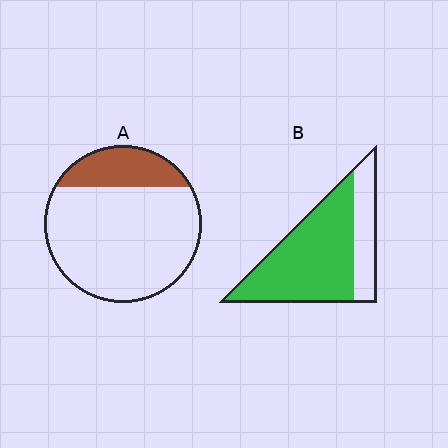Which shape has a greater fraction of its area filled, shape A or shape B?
Shape B.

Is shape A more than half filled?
No.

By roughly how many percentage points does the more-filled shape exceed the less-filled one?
By roughly 50 percentage points (B over A).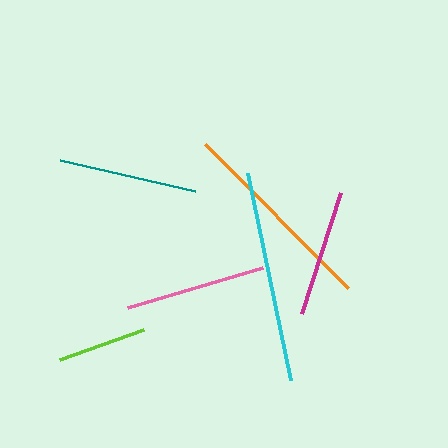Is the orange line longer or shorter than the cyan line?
The cyan line is longer than the orange line.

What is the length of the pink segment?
The pink segment is approximately 141 pixels long.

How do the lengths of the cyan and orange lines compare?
The cyan and orange lines are approximately the same length.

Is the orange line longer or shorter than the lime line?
The orange line is longer than the lime line.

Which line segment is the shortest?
The lime line is the shortest at approximately 89 pixels.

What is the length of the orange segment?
The orange segment is approximately 203 pixels long.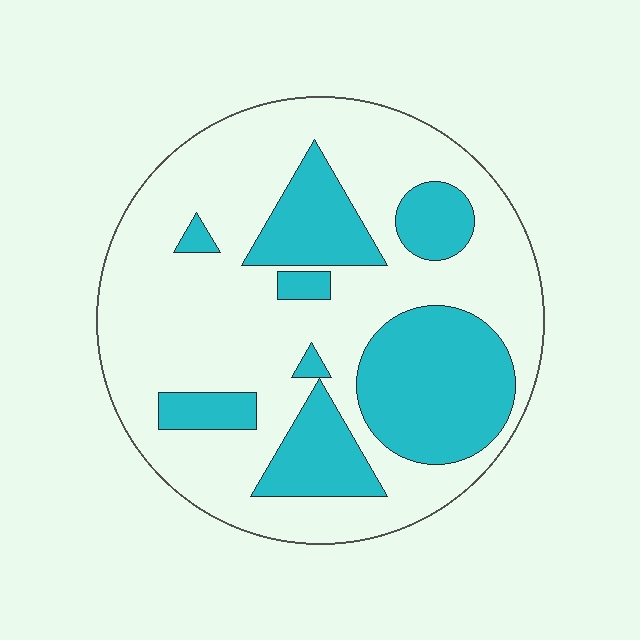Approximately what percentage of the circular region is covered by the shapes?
Approximately 30%.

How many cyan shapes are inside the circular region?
8.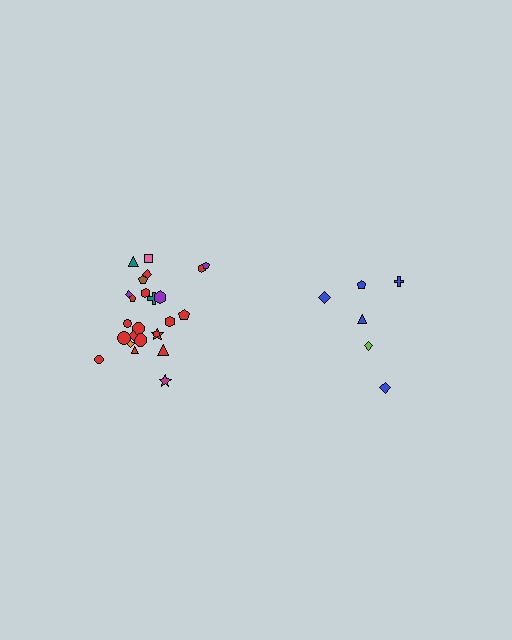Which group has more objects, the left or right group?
The left group.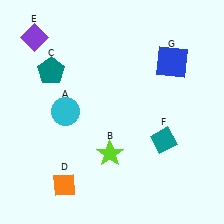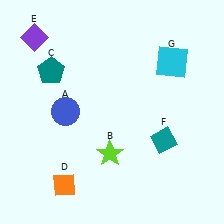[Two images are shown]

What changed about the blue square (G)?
In Image 1, G is blue. In Image 2, it changed to cyan.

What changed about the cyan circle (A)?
In Image 1, A is cyan. In Image 2, it changed to blue.